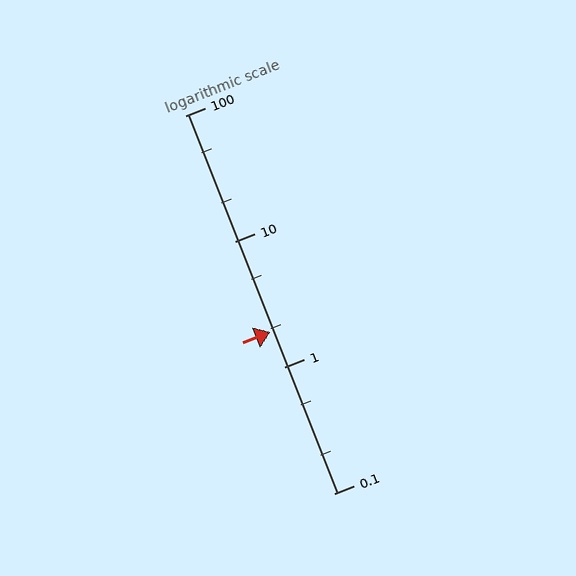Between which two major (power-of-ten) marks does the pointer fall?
The pointer is between 1 and 10.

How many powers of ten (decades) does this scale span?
The scale spans 3 decades, from 0.1 to 100.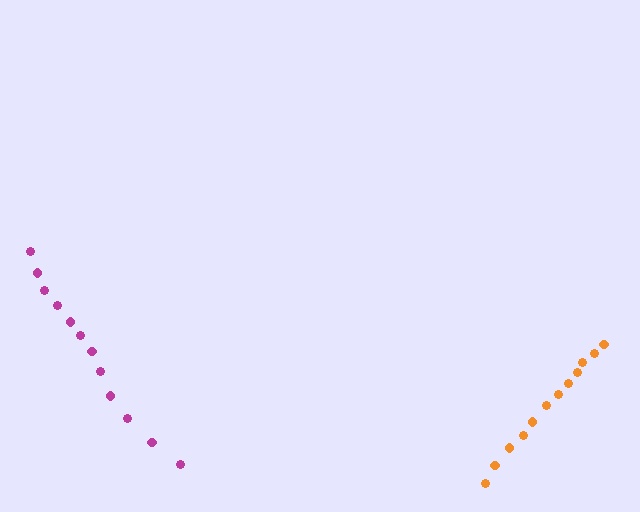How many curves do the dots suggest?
There are 2 distinct paths.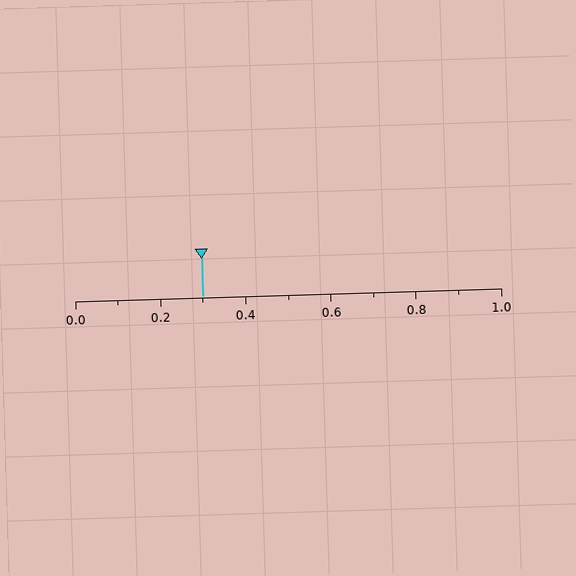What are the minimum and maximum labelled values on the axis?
The axis runs from 0.0 to 1.0.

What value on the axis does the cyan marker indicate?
The marker indicates approximately 0.3.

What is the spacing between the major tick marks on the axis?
The major ticks are spaced 0.2 apart.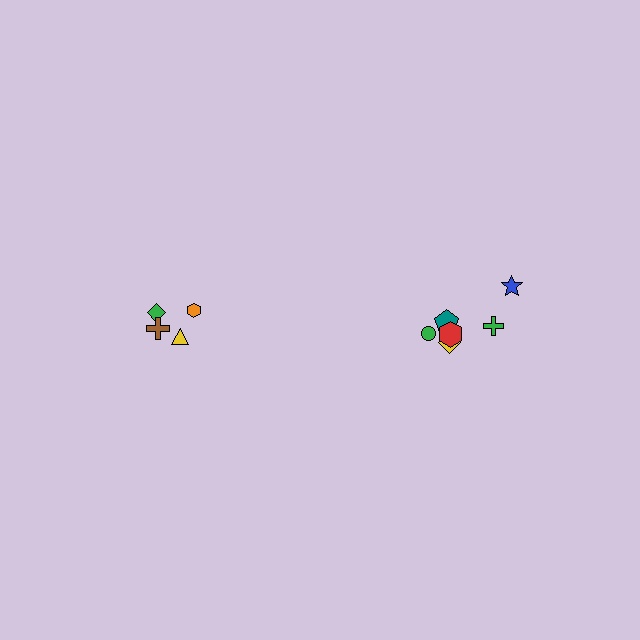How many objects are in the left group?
There are 4 objects.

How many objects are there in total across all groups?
There are 10 objects.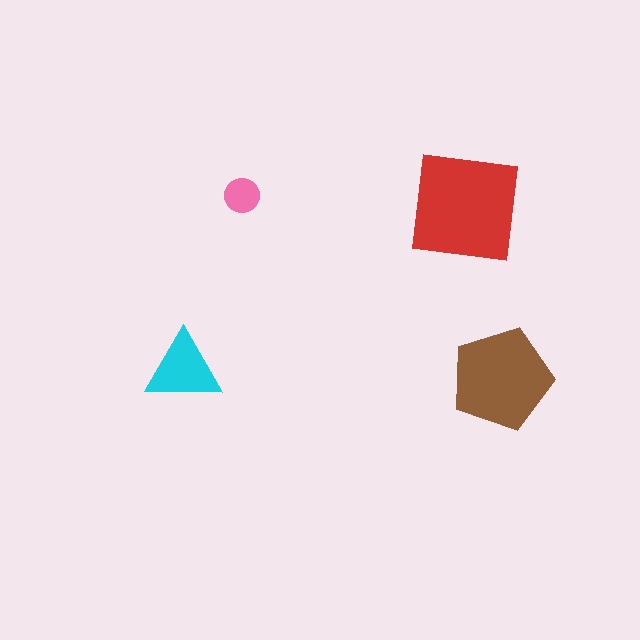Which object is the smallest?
The pink circle.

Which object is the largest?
The red square.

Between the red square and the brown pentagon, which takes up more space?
The red square.